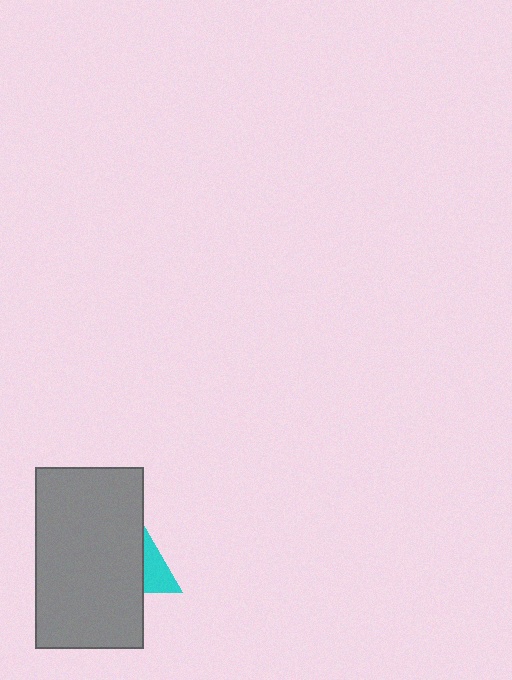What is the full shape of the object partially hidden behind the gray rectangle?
The partially hidden object is a cyan triangle.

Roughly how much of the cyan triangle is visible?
A small part of it is visible (roughly 40%).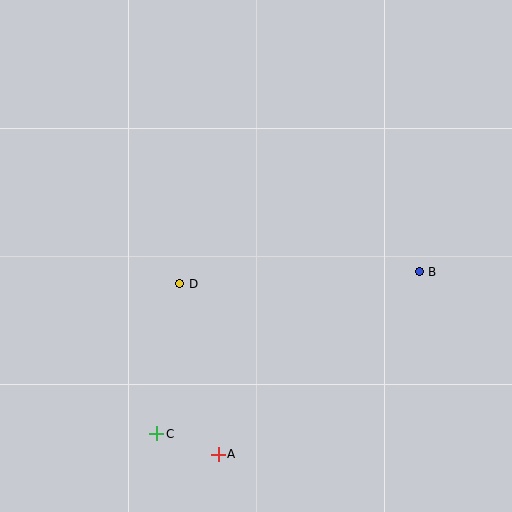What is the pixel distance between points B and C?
The distance between B and C is 309 pixels.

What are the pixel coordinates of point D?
Point D is at (180, 284).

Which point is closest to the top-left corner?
Point D is closest to the top-left corner.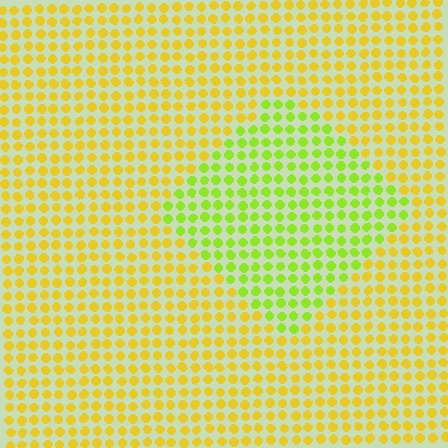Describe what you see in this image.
The image is filled with small yellow elements in a uniform arrangement. A diamond-shaped region is visible where the elements are tinted to a slightly different hue, forming a subtle color boundary.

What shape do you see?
I see a diamond.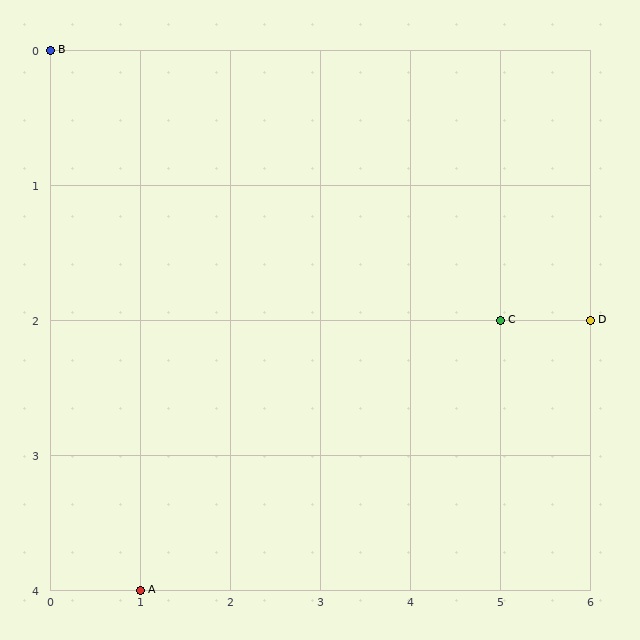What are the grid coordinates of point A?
Point A is at grid coordinates (1, 4).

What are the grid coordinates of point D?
Point D is at grid coordinates (6, 2).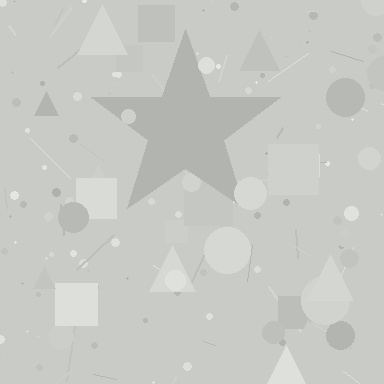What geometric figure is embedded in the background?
A star is embedded in the background.